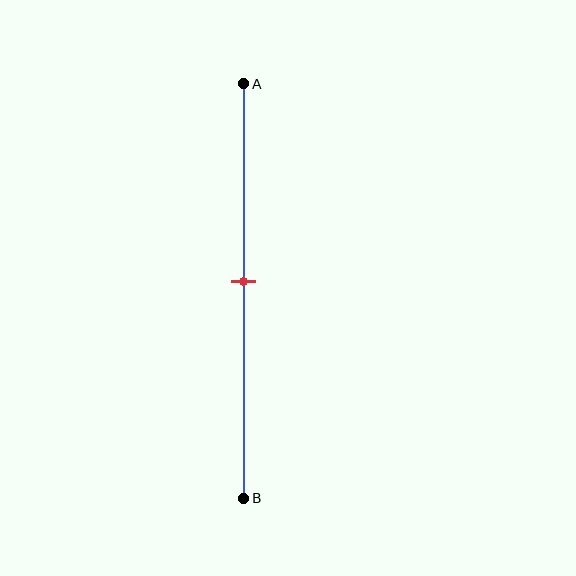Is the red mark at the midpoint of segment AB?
Yes, the mark is approximately at the midpoint.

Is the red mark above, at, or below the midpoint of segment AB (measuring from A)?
The red mark is approximately at the midpoint of segment AB.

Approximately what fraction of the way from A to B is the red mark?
The red mark is approximately 50% of the way from A to B.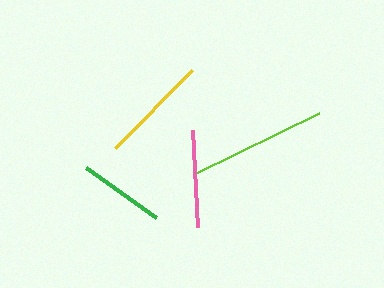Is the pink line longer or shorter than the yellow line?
The yellow line is longer than the pink line.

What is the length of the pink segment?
The pink segment is approximately 97 pixels long.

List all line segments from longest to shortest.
From longest to shortest: lime, yellow, pink, green.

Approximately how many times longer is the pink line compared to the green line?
The pink line is approximately 1.1 times the length of the green line.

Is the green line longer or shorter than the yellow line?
The yellow line is longer than the green line.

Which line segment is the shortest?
The green line is the shortest at approximately 85 pixels.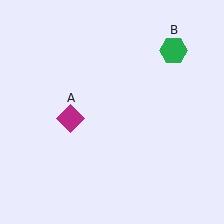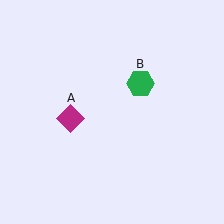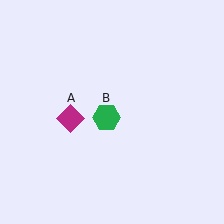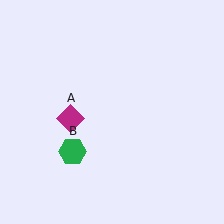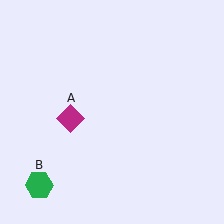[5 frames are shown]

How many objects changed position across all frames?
1 object changed position: green hexagon (object B).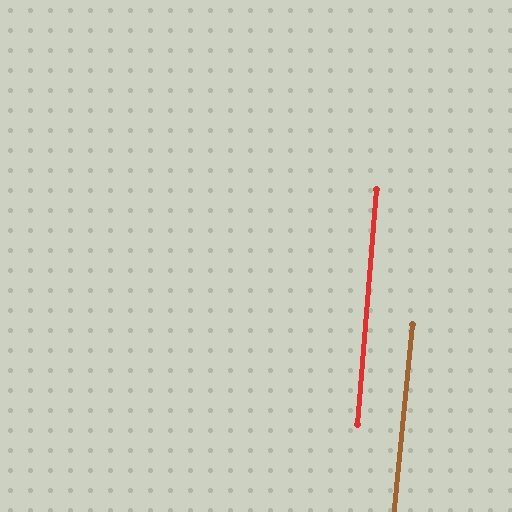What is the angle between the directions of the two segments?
Approximately 1 degree.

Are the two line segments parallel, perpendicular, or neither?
Parallel — their directions differ by only 0.9°.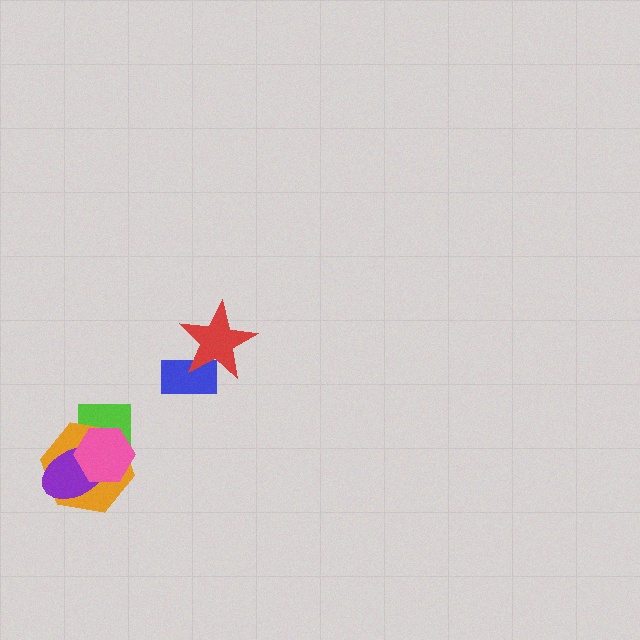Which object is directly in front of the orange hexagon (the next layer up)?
The purple ellipse is directly in front of the orange hexagon.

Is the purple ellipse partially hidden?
Yes, it is partially covered by another shape.